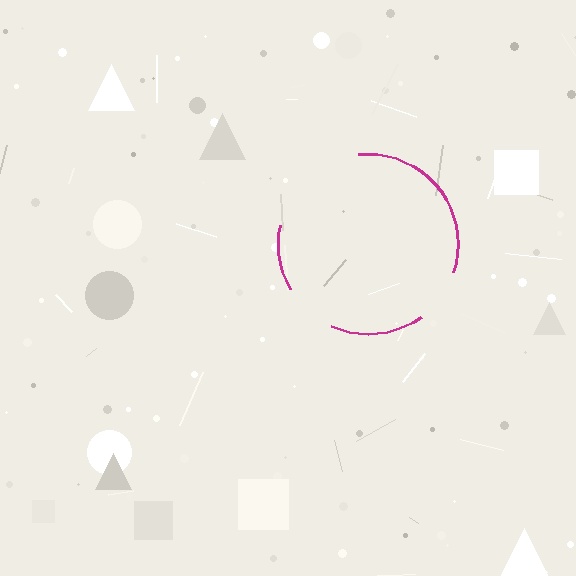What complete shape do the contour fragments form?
The contour fragments form a circle.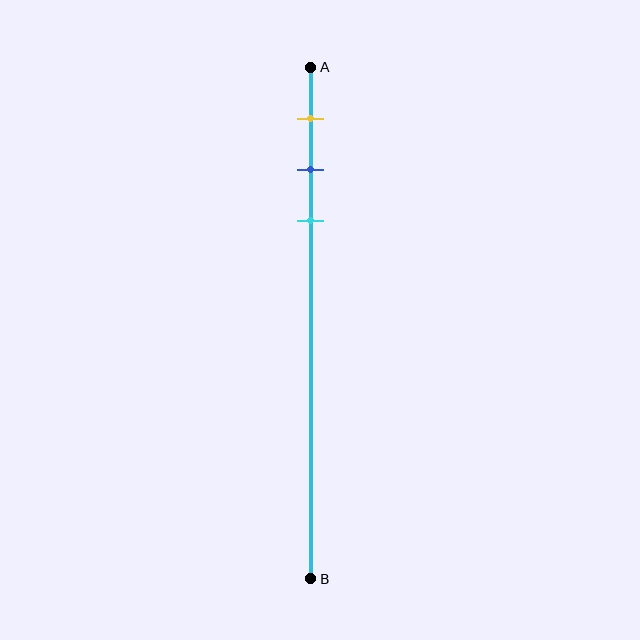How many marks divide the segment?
There are 3 marks dividing the segment.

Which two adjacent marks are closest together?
The blue and cyan marks are the closest adjacent pair.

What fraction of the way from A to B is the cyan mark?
The cyan mark is approximately 30% (0.3) of the way from A to B.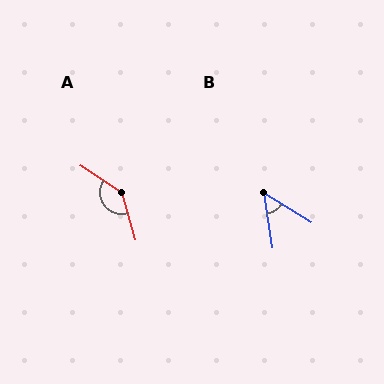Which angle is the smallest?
B, at approximately 49 degrees.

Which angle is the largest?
A, at approximately 139 degrees.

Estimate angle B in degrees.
Approximately 49 degrees.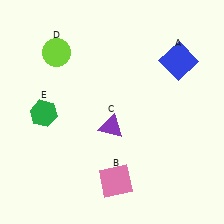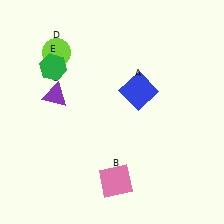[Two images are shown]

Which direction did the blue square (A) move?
The blue square (A) moved left.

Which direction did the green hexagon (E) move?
The green hexagon (E) moved up.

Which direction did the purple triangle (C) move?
The purple triangle (C) moved left.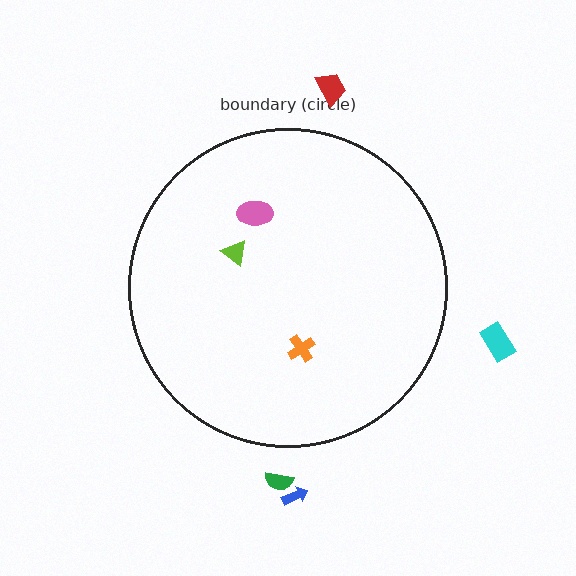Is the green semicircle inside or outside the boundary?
Outside.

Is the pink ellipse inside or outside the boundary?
Inside.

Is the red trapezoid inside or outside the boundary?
Outside.